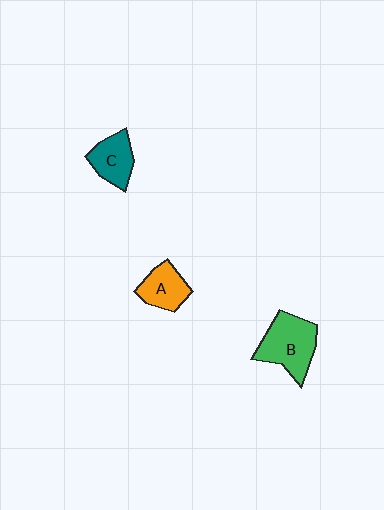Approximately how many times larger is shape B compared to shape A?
Approximately 1.6 times.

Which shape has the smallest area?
Shape A (orange).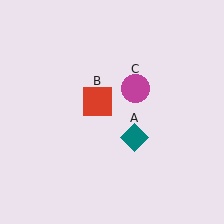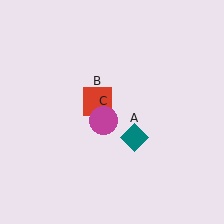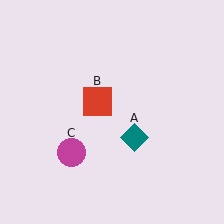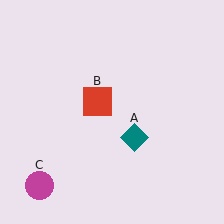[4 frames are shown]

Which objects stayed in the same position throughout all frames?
Teal diamond (object A) and red square (object B) remained stationary.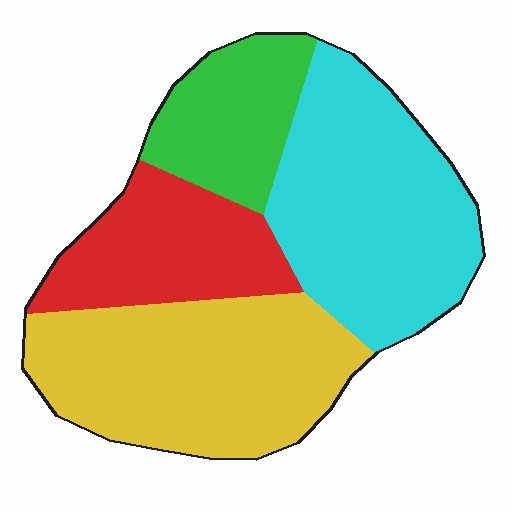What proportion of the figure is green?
Green covers 15% of the figure.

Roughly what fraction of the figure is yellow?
Yellow takes up between a quarter and a half of the figure.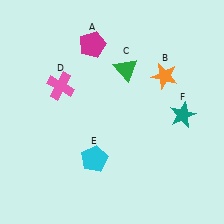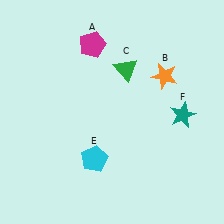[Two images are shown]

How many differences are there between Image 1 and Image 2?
There is 1 difference between the two images.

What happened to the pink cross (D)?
The pink cross (D) was removed in Image 2. It was in the top-left area of Image 1.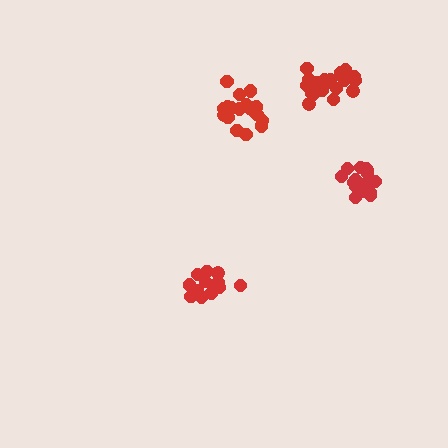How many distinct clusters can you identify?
There are 4 distinct clusters.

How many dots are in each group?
Group 1: 20 dots, Group 2: 16 dots, Group 3: 21 dots, Group 4: 19 dots (76 total).